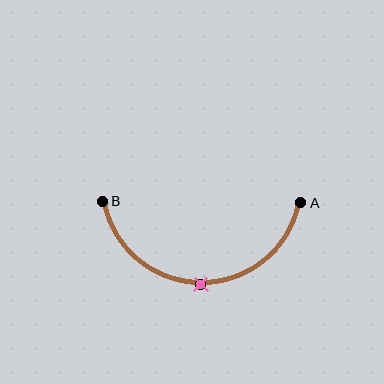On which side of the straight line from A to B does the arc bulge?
The arc bulges below the straight line connecting A and B.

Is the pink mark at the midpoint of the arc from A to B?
Yes. The pink mark lies on the arc at equal arc-length from both A and B — it is the arc midpoint.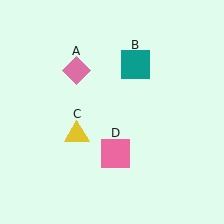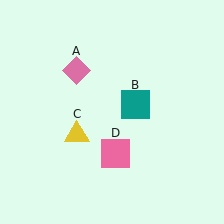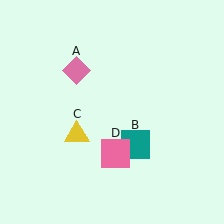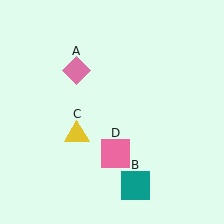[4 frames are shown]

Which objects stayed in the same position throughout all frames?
Pink diamond (object A) and yellow triangle (object C) and pink square (object D) remained stationary.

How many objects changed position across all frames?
1 object changed position: teal square (object B).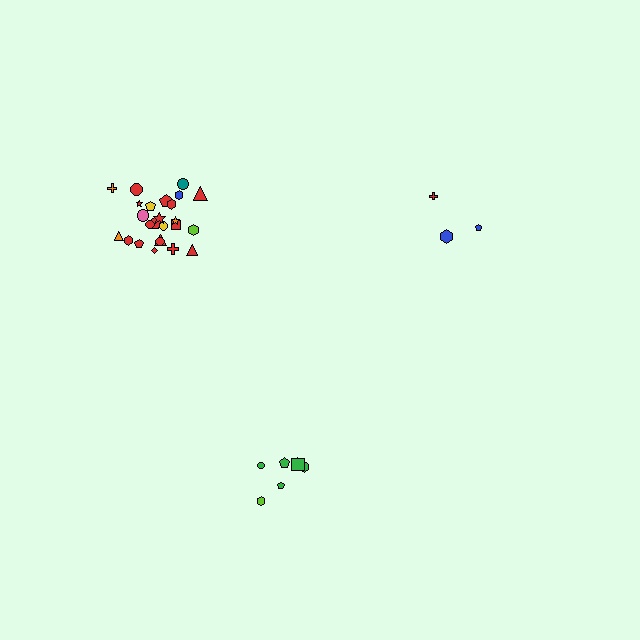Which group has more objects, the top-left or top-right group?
The top-left group.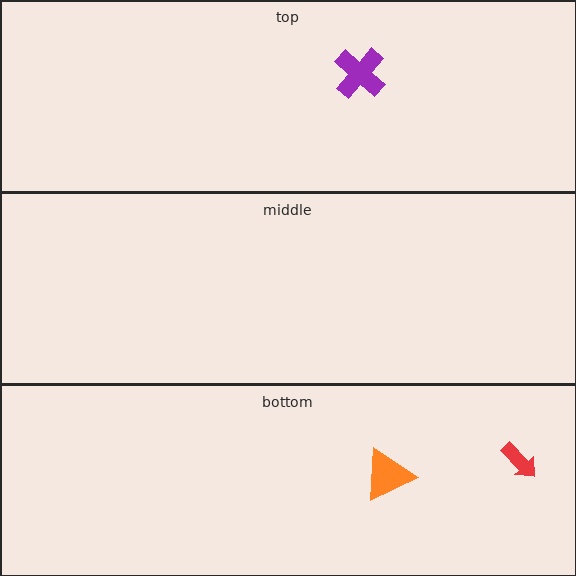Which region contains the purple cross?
The top region.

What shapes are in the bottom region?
The red arrow, the orange triangle.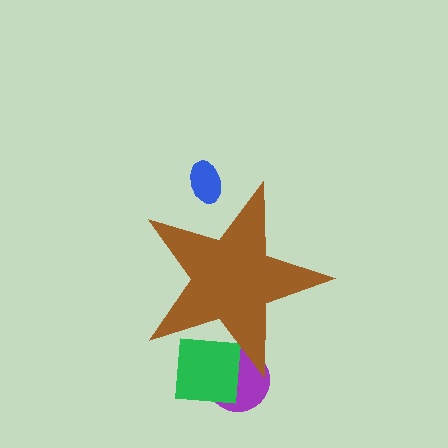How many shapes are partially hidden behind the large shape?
3 shapes are partially hidden.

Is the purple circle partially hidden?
Yes, the purple circle is partially hidden behind the brown star.